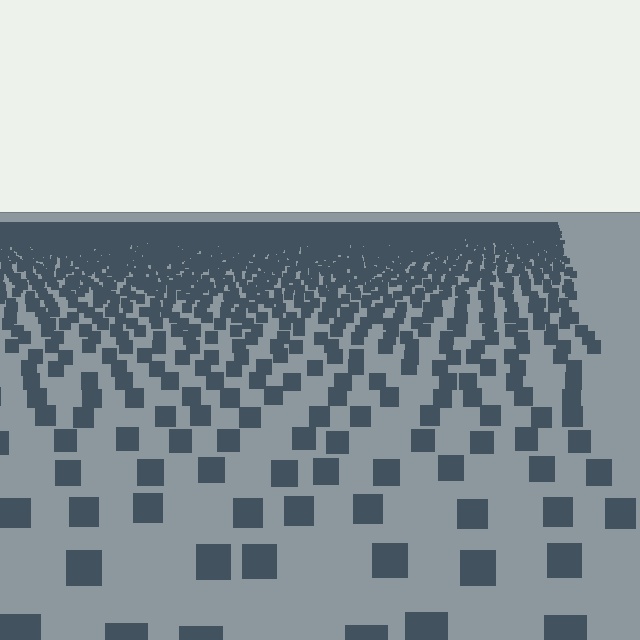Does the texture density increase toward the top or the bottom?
Density increases toward the top.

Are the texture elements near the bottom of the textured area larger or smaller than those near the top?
Larger. Near the bottom, elements are closer to the viewer and appear at a bigger on-screen size.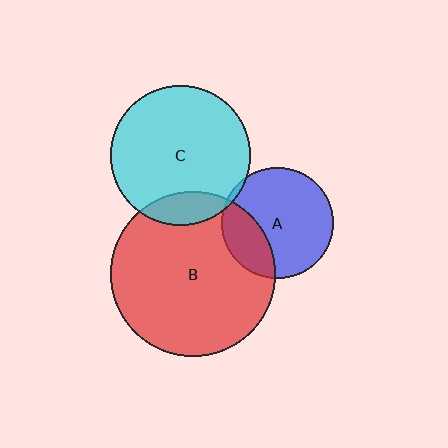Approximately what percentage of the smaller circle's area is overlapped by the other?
Approximately 25%.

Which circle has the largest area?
Circle B (red).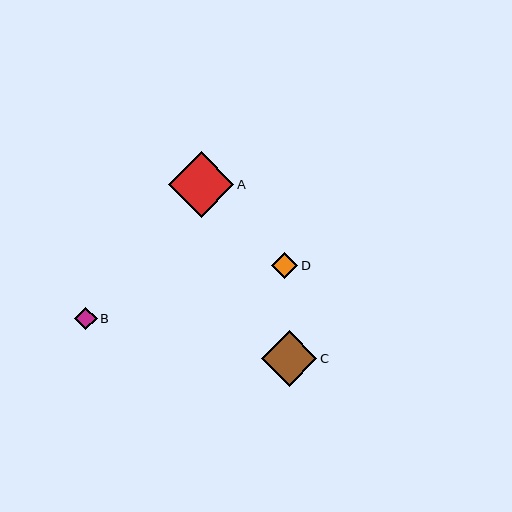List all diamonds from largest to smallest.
From largest to smallest: A, C, D, B.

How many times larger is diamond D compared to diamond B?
Diamond D is approximately 1.2 times the size of diamond B.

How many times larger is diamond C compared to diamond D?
Diamond C is approximately 2.1 times the size of diamond D.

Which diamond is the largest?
Diamond A is the largest with a size of approximately 65 pixels.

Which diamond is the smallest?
Diamond B is the smallest with a size of approximately 23 pixels.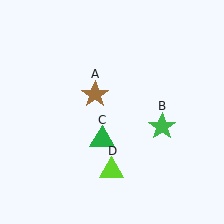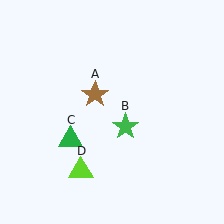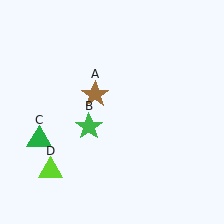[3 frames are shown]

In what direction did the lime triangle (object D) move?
The lime triangle (object D) moved left.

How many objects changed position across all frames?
3 objects changed position: green star (object B), green triangle (object C), lime triangle (object D).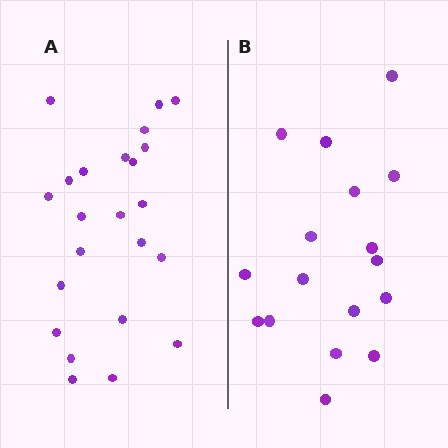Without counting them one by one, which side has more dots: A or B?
Region A (the left region) has more dots.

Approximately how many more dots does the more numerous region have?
Region A has about 6 more dots than region B.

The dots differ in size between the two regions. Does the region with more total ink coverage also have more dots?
No. Region B has more total ink coverage because its dots are larger, but region A actually contains more individual dots. Total area can be misleading — the number of items is what matters here.